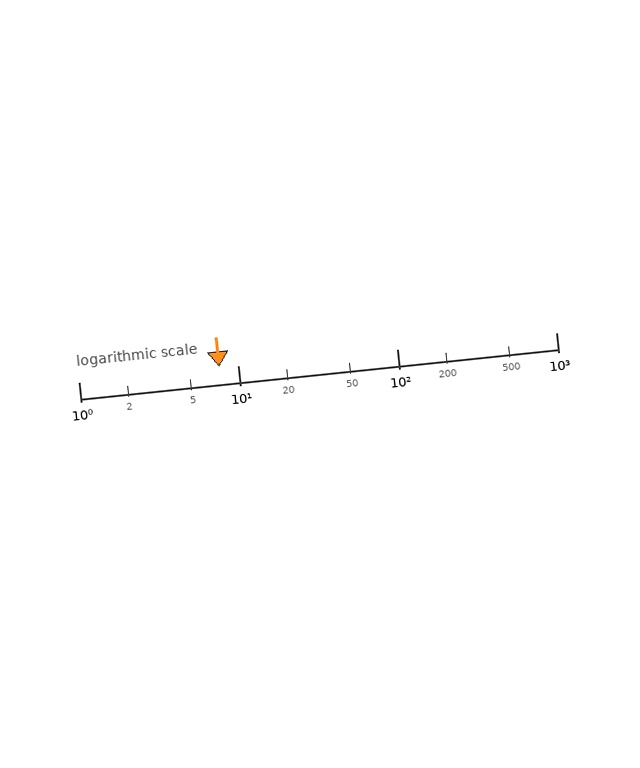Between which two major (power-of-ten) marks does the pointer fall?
The pointer is between 1 and 10.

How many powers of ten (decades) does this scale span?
The scale spans 3 decades, from 1 to 1000.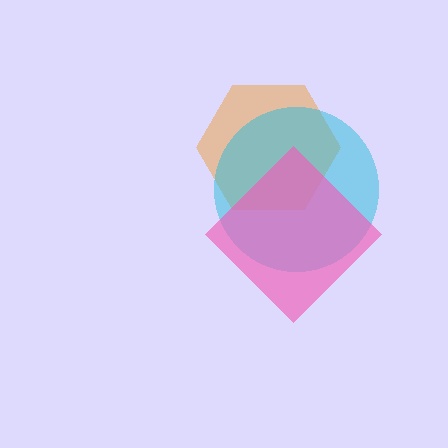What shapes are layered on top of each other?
The layered shapes are: an orange hexagon, a cyan circle, a pink diamond.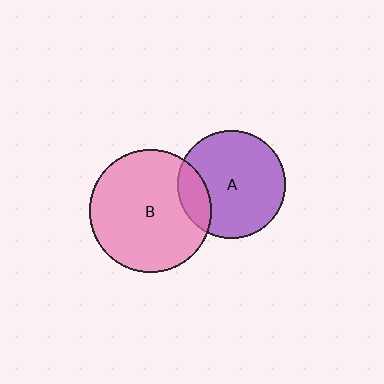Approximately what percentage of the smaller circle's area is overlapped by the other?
Approximately 15%.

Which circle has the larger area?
Circle B (pink).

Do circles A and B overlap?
Yes.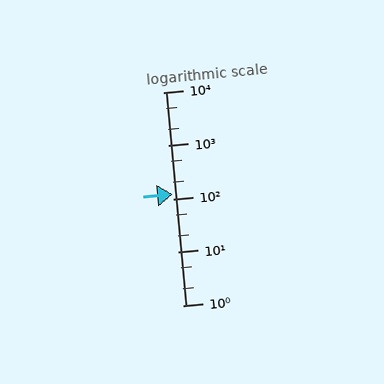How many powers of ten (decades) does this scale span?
The scale spans 4 decades, from 1 to 10000.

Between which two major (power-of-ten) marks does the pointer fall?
The pointer is between 100 and 1000.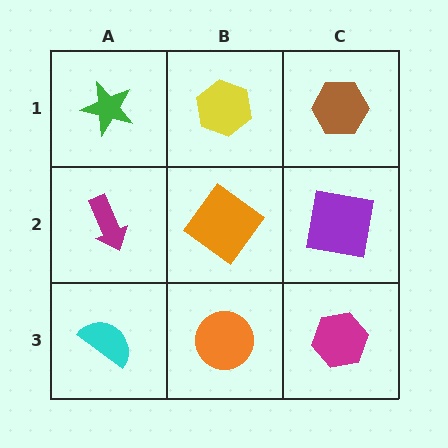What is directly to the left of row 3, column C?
An orange circle.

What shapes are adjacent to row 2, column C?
A brown hexagon (row 1, column C), a magenta hexagon (row 3, column C), an orange diamond (row 2, column B).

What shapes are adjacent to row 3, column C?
A purple square (row 2, column C), an orange circle (row 3, column B).